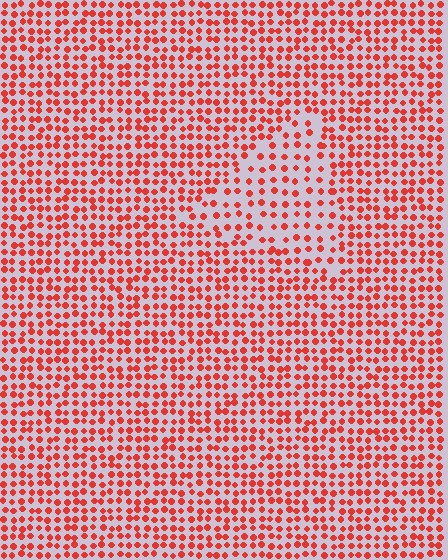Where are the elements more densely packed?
The elements are more densely packed outside the triangle boundary.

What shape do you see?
I see a triangle.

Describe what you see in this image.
The image contains small red elements arranged at two different densities. A triangle-shaped region is visible where the elements are less densely packed than the surrounding area.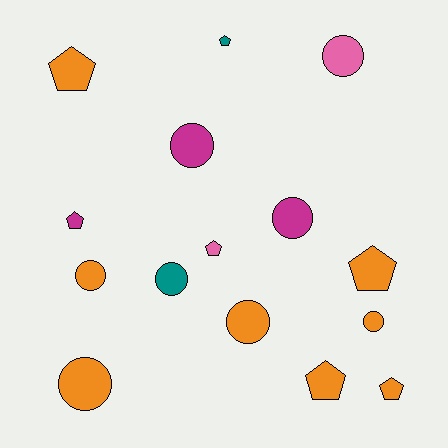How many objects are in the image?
There are 15 objects.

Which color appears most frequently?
Orange, with 8 objects.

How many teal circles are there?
There is 1 teal circle.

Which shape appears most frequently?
Circle, with 8 objects.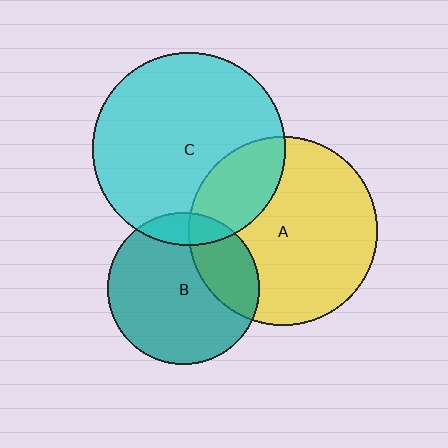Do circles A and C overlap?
Yes.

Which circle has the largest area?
Circle C (cyan).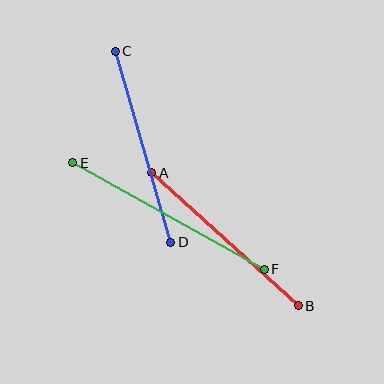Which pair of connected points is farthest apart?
Points E and F are farthest apart.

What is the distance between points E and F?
The distance is approximately 219 pixels.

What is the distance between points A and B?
The distance is approximately 198 pixels.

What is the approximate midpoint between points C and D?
The midpoint is at approximately (143, 147) pixels.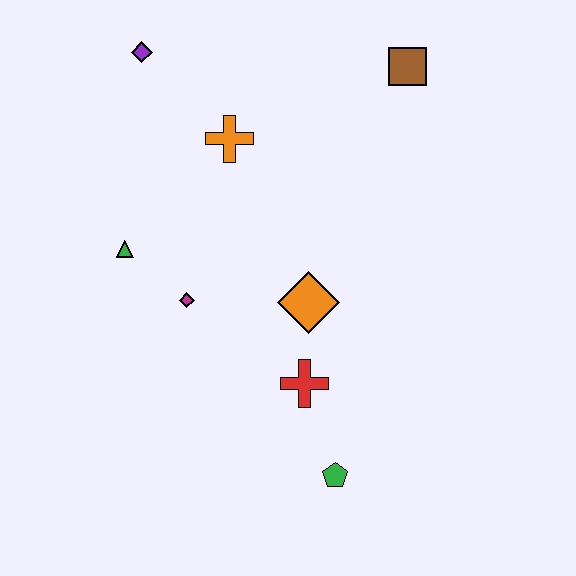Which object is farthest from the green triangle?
The brown square is farthest from the green triangle.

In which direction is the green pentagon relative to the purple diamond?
The green pentagon is below the purple diamond.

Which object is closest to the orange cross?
The purple diamond is closest to the orange cross.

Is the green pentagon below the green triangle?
Yes